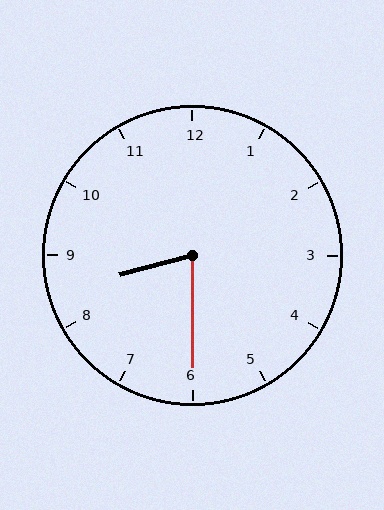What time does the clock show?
8:30.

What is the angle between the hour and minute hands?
Approximately 75 degrees.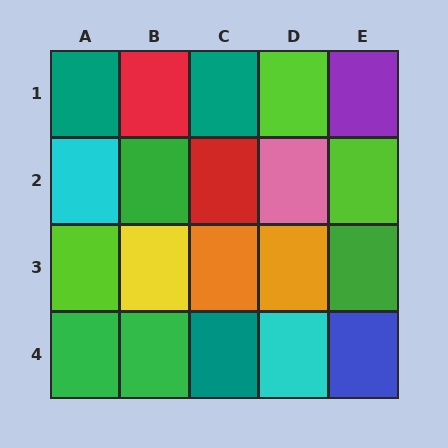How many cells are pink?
1 cell is pink.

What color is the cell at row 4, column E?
Blue.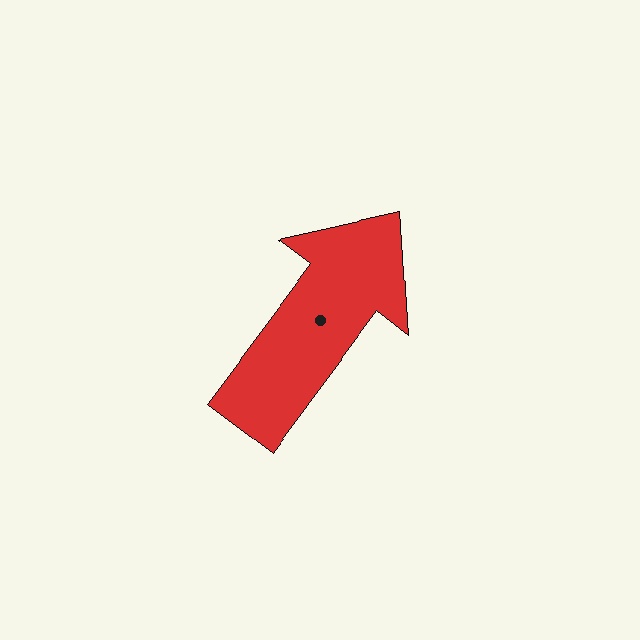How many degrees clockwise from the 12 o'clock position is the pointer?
Approximately 37 degrees.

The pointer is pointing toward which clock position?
Roughly 1 o'clock.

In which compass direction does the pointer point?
Northeast.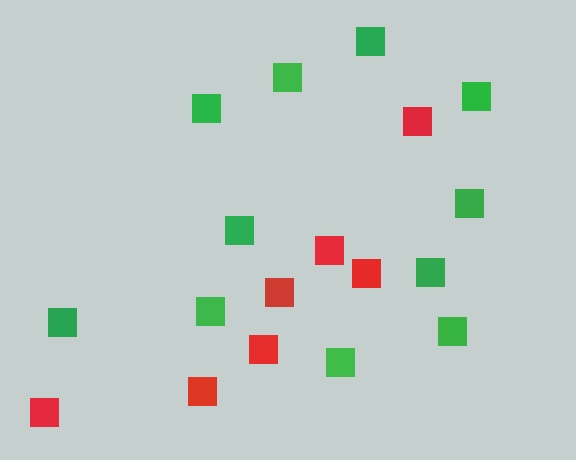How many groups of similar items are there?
There are 2 groups: one group of red squares (7) and one group of green squares (11).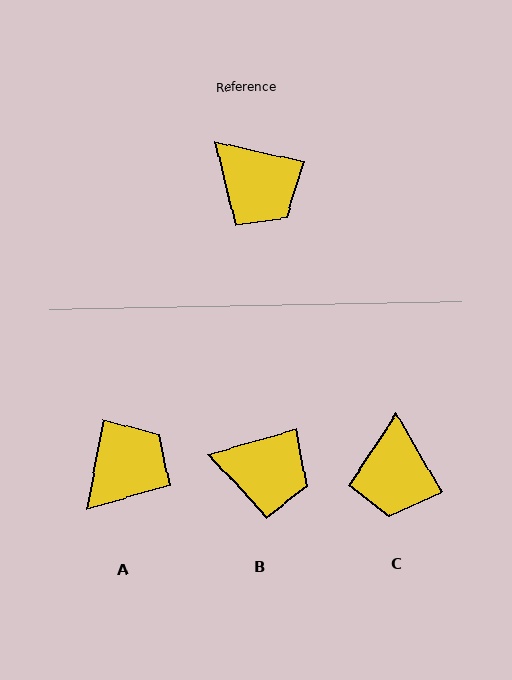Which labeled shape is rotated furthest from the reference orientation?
A, about 93 degrees away.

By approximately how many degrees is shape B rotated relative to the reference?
Approximately 29 degrees counter-clockwise.